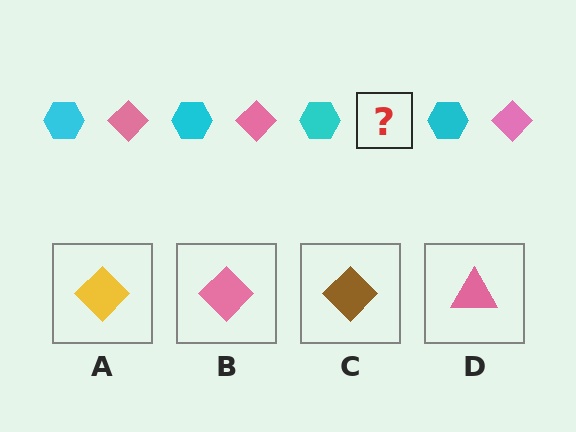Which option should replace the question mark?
Option B.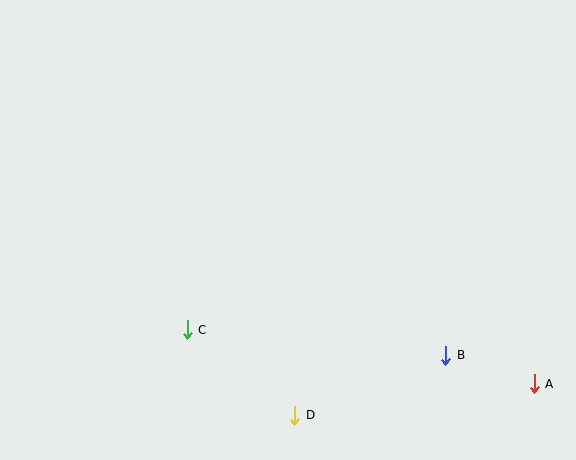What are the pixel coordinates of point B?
Point B is at (446, 355).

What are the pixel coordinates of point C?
Point C is at (187, 330).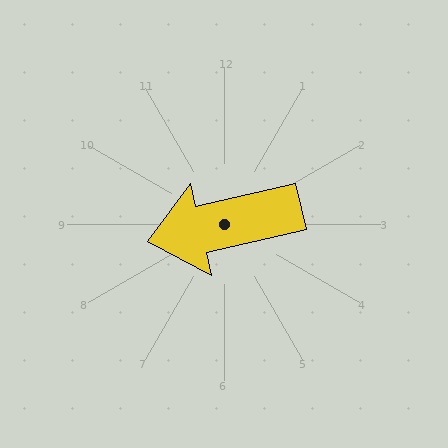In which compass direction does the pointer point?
West.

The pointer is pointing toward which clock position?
Roughly 9 o'clock.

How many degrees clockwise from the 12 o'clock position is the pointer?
Approximately 257 degrees.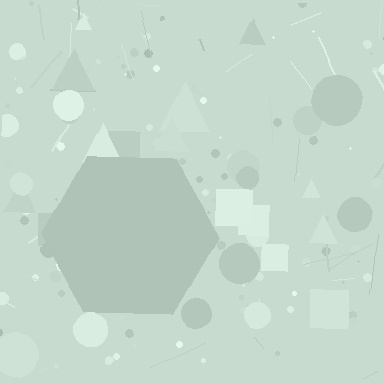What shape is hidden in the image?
A hexagon is hidden in the image.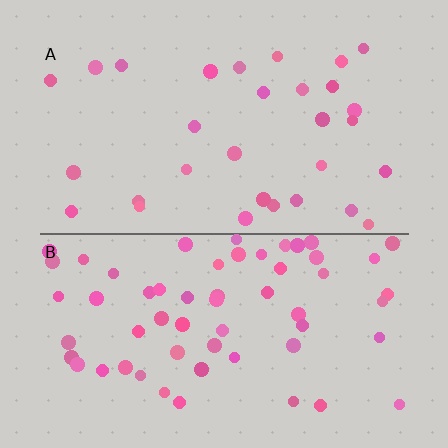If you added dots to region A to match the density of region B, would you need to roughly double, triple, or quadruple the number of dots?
Approximately double.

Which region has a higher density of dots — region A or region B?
B (the bottom).